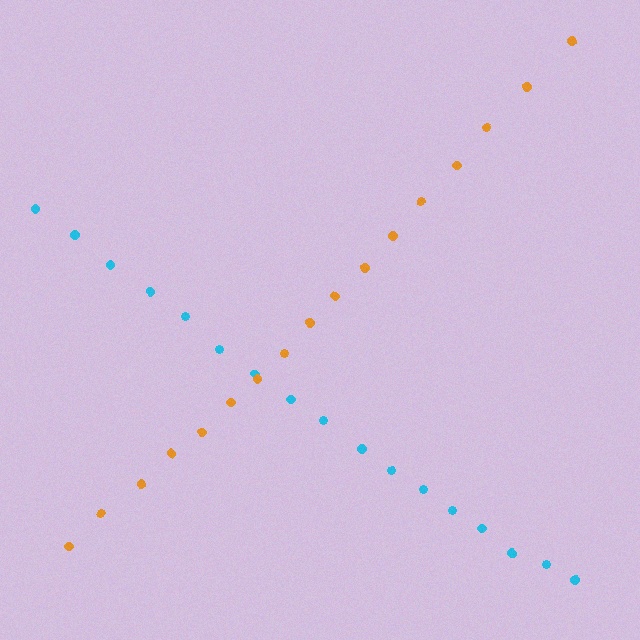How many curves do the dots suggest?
There are 2 distinct paths.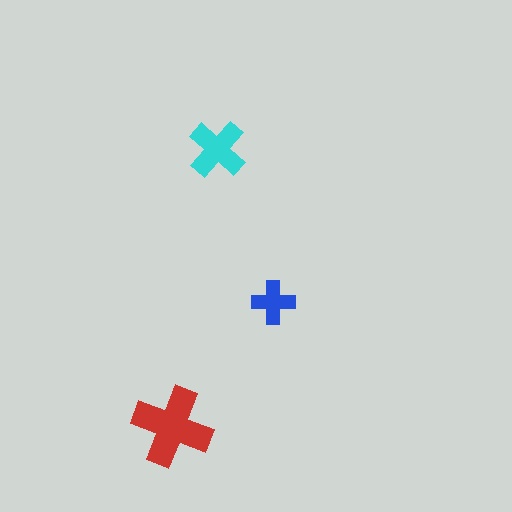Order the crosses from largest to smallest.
the red one, the cyan one, the blue one.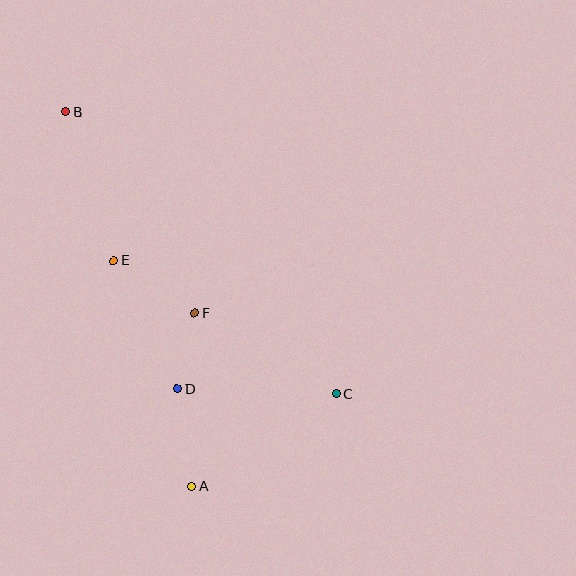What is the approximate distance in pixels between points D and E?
The distance between D and E is approximately 143 pixels.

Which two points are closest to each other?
Points D and F are closest to each other.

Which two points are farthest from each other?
Points A and B are farthest from each other.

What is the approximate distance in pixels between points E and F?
The distance between E and F is approximately 97 pixels.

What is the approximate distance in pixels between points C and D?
The distance between C and D is approximately 159 pixels.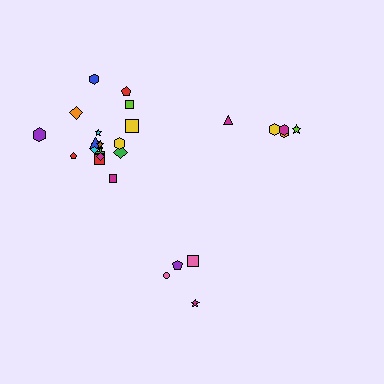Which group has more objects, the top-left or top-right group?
The top-left group.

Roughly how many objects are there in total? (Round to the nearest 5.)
Roughly 25 objects in total.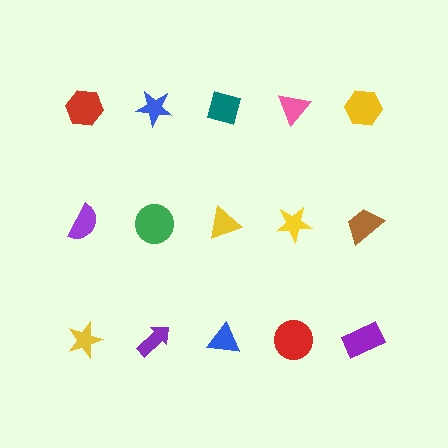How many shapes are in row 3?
5 shapes.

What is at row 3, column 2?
A purple arrow.